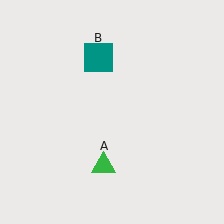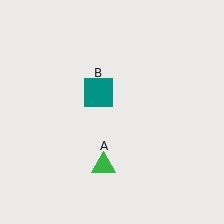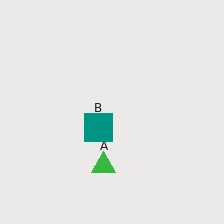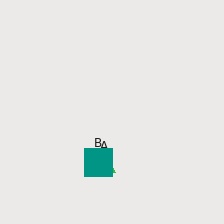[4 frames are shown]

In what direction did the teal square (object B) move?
The teal square (object B) moved down.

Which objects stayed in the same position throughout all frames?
Green triangle (object A) remained stationary.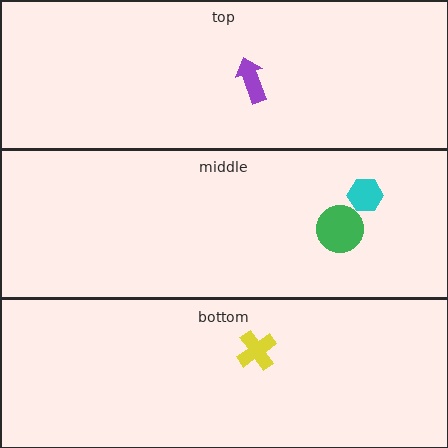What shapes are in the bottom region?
The yellow cross.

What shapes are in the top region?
The purple arrow.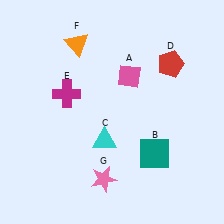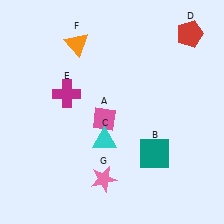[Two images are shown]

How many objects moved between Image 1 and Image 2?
2 objects moved between the two images.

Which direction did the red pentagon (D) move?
The red pentagon (D) moved up.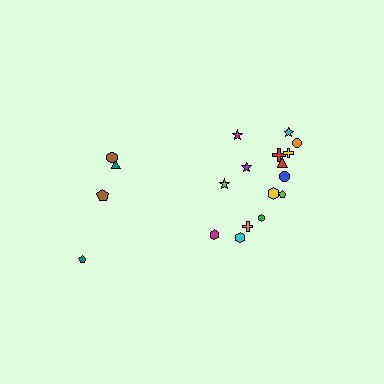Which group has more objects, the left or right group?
The right group.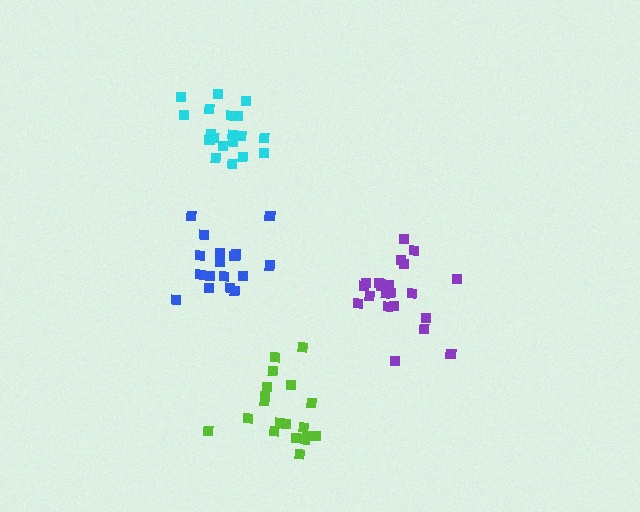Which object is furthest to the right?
The purple cluster is rightmost.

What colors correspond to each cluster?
The clusters are colored: lime, cyan, purple, blue.